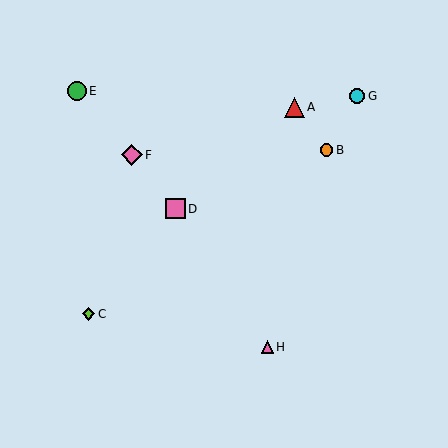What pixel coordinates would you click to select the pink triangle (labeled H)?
Click at (267, 347) to select the pink triangle H.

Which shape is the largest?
The pink diamond (labeled F) is the largest.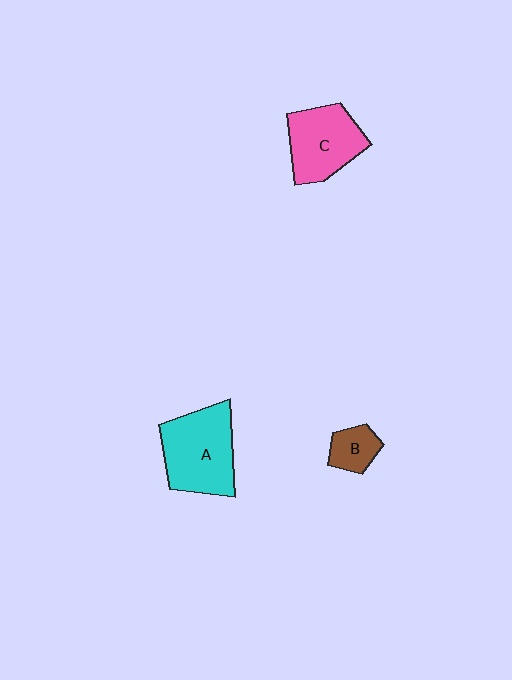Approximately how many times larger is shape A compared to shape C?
Approximately 1.2 times.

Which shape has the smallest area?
Shape B (brown).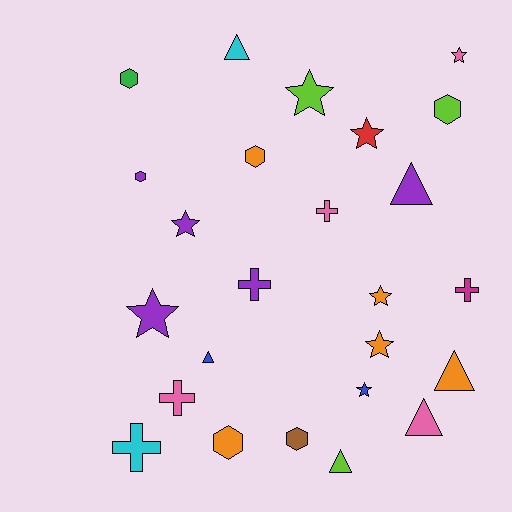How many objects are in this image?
There are 25 objects.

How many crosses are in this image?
There are 5 crosses.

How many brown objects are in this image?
There is 1 brown object.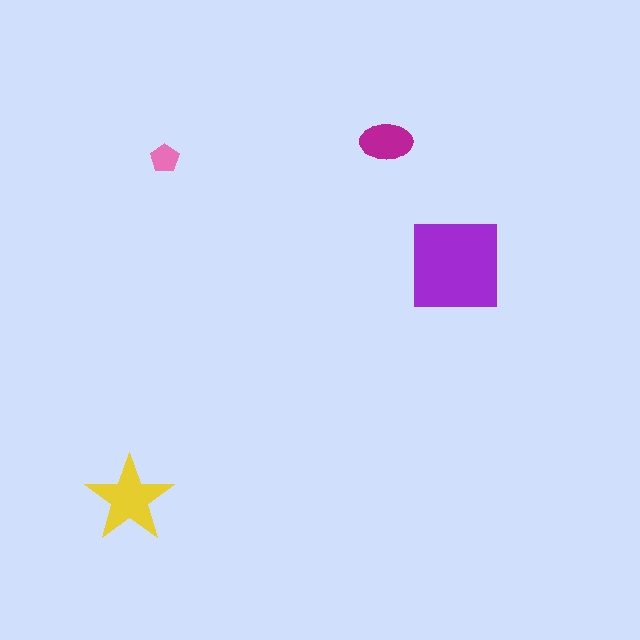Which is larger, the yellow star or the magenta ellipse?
The yellow star.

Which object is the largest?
The purple square.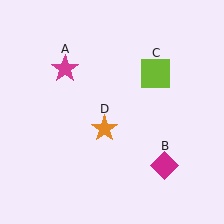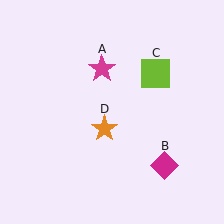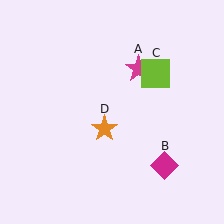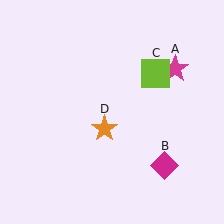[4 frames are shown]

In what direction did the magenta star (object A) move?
The magenta star (object A) moved right.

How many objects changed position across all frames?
1 object changed position: magenta star (object A).